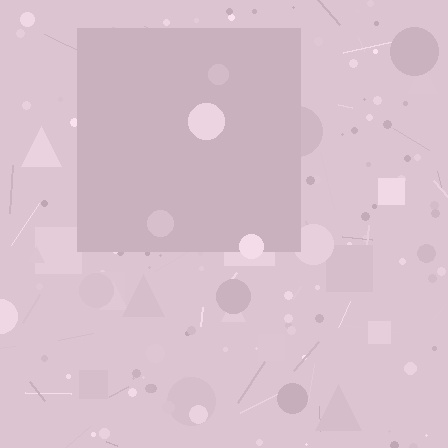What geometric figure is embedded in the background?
A square is embedded in the background.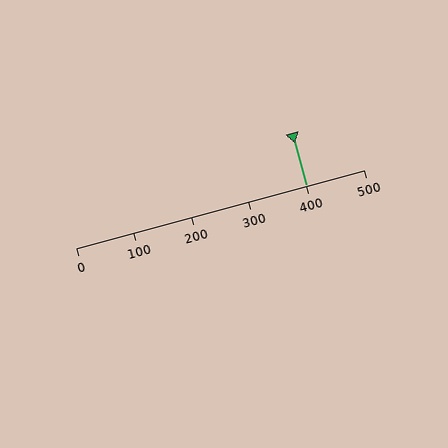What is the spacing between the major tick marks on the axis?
The major ticks are spaced 100 apart.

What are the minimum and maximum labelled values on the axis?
The axis runs from 0 to 500.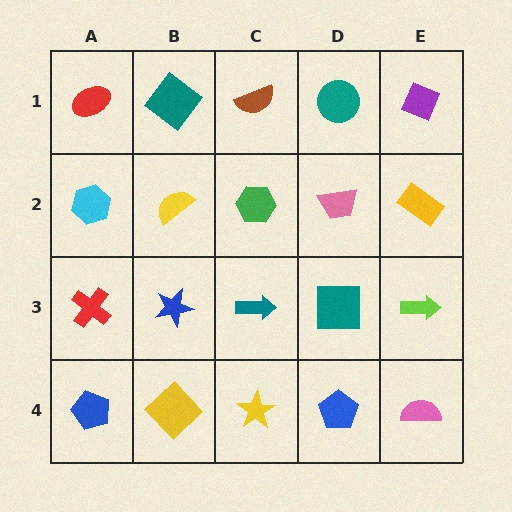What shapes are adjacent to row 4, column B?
A blue star (row 3, column B), a blue pentagon (row 4, column A), a yellow star (row 4, column C).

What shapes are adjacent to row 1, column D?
A pink trapezoid (row 2, column D), a brown semicircle (row 1, column C), a purple diamond (row 1, column E).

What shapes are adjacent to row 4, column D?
A teal square (row 3, column D), a yellow star (row 4, column C), a pink semicircle (row 4, column E).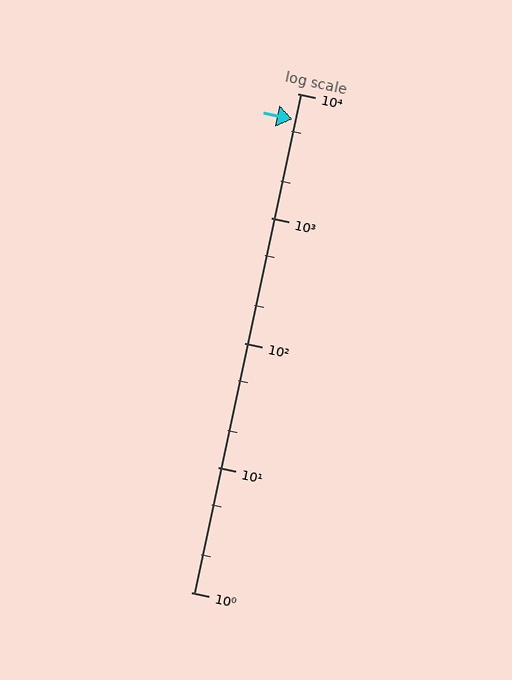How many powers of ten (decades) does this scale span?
The scale spans 4 decades, from 1 to 10000.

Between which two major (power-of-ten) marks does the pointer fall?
The pointer is between 1000 and 10000.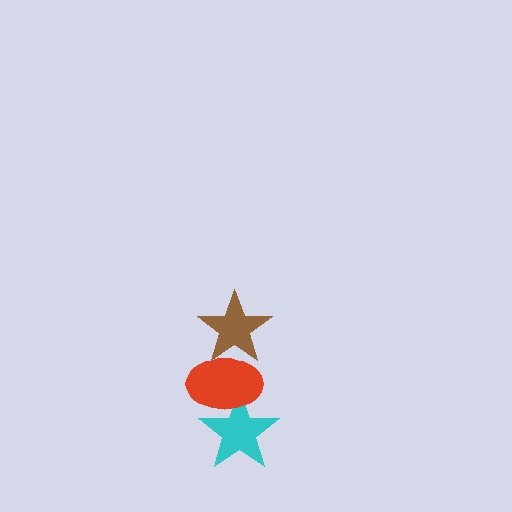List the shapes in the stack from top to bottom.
From top to bottom: the brown star, the red ellipse, the cyan star.